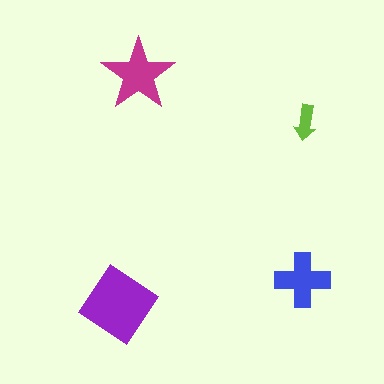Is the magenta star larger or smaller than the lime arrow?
Larger.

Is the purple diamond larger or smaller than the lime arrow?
Larger.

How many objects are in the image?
There are 4 objects in the image.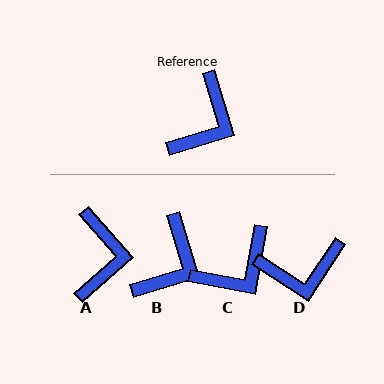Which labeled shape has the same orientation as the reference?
B.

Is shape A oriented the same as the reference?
No, it is off by about 25 degrees.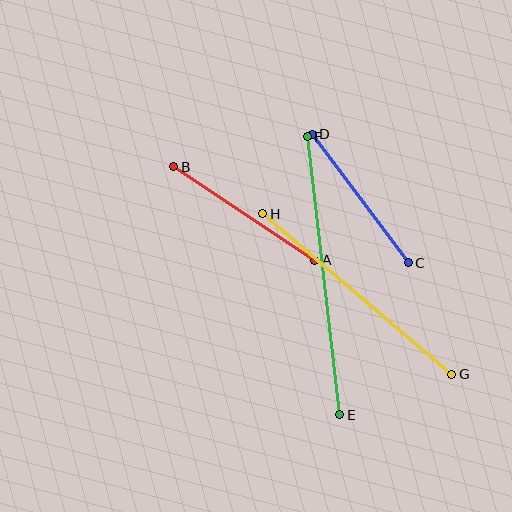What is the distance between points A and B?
The distance is approximately 169 pixels.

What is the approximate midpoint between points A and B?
The midpoint is at approximately (244, 214) pixels.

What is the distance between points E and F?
The distance is approximately 280 pixels.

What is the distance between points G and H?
The distance is approximately 248 pixels.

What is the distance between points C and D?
The distance is approximately 160 pixels.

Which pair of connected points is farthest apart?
Points E and F are farthest apart.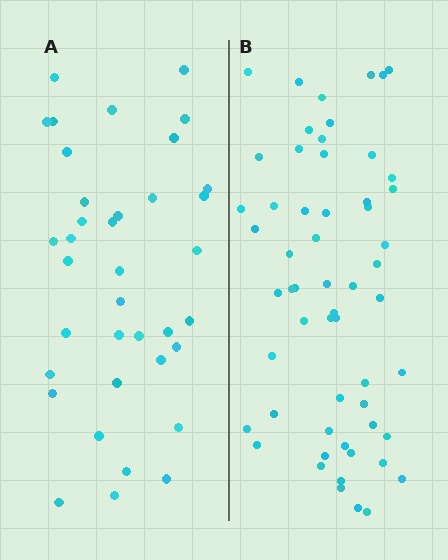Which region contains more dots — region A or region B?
Region B (the right region) has more dots.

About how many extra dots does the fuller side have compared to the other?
Region B has approximately 20 more dots than region A.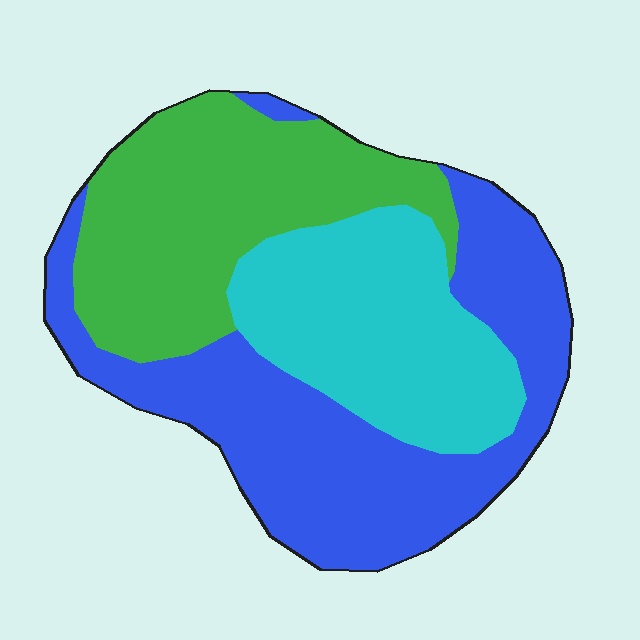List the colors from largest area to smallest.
From largest to smallest: blue, green, cyan.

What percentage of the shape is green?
Green takes up between a quarter and a half of the shape.